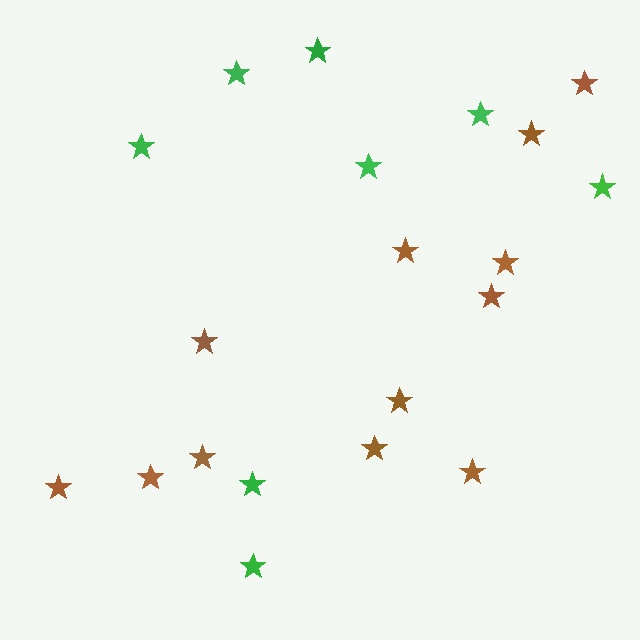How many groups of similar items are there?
There are 2 groups: one group of green stars (8) and one group of brown stars (12).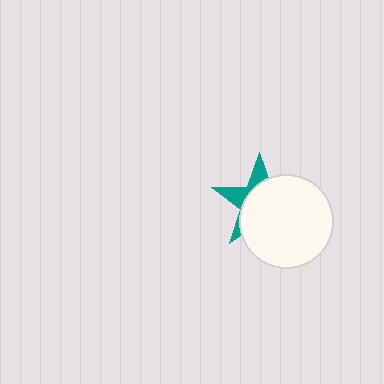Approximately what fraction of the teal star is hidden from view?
Roughly 69% of the teal star is hidden behind the white circle.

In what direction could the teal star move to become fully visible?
The teal star could move toward the upper-left. That would shift it out from behind the white circle entirely.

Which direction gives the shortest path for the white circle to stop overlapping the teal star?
Moving toward the lower-right gives the shortest separation.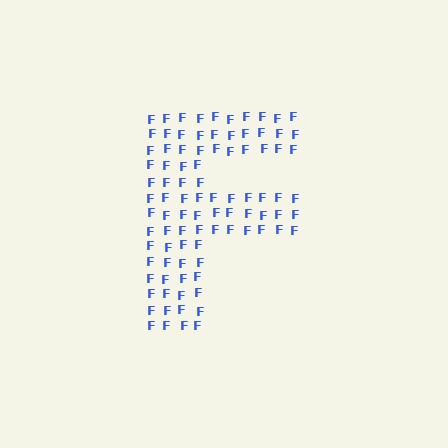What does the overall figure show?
The overall figure shows the letter F.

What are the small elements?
The small elements are letter F's.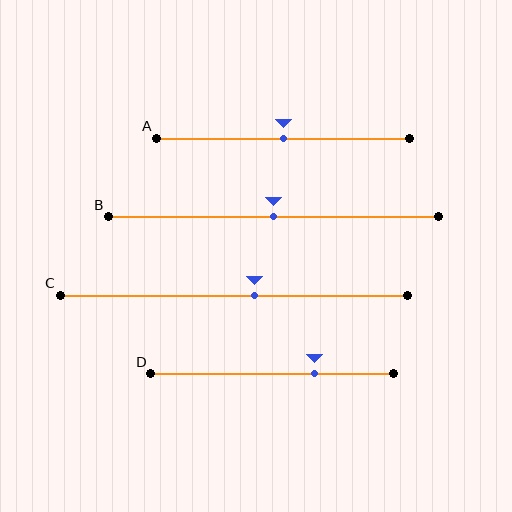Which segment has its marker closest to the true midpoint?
Segment A has its marker closest to the true midpoint.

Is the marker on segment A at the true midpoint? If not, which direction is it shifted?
Yes, the marker on segment A is at the true midpoint.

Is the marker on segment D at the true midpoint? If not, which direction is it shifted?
No, the marker on segment D is shifted to the right by about 18% of the segment length.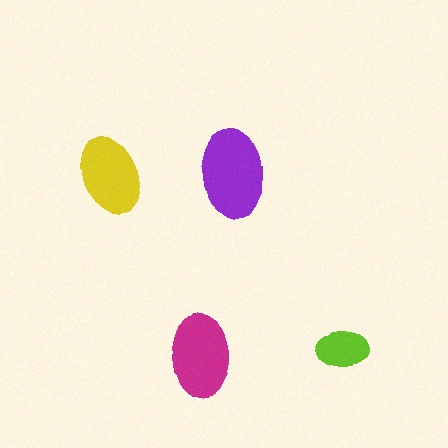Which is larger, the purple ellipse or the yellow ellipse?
The purple one.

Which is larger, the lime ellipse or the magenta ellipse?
The magenta one.